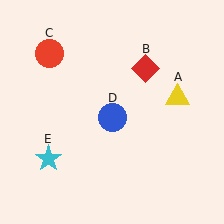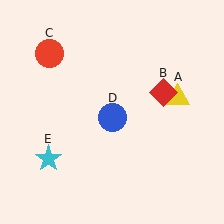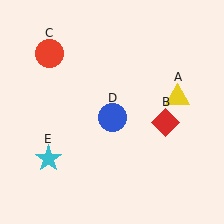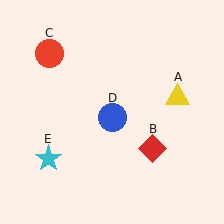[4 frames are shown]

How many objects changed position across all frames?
1 object changed position: red diamond (object B).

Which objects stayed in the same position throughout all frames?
Yellow triangle (object A) and red circle (object C) and blue circle (object D) and cyan star (object E) remained stationary.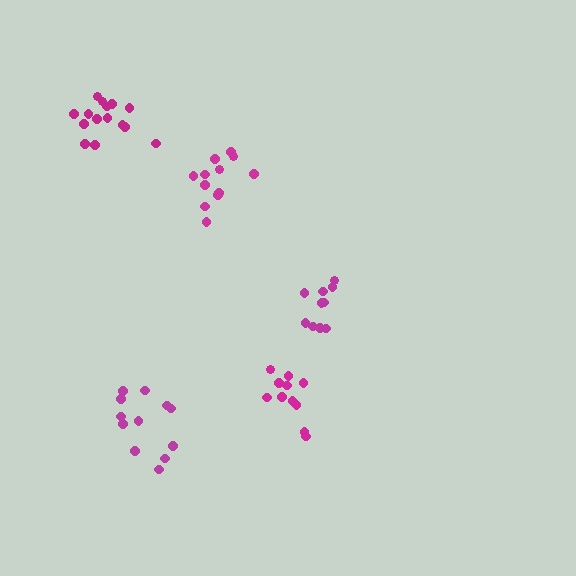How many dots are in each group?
Group 1: 10 dots, Group 2: 12 dots, Group 3: 12 dots, Group 4: 11 dots, Group 5: 15 dots (60 total).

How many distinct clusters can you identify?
There are 5 distinct clusters.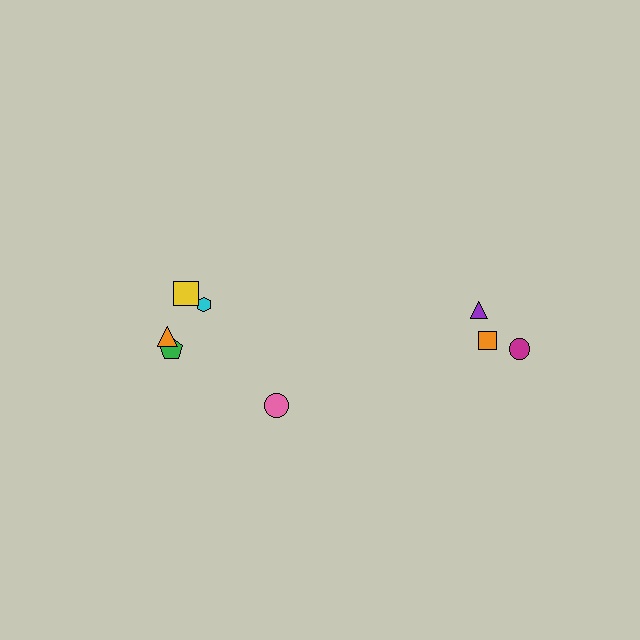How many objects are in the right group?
There are 3 objects.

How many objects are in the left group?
There are 5 objects.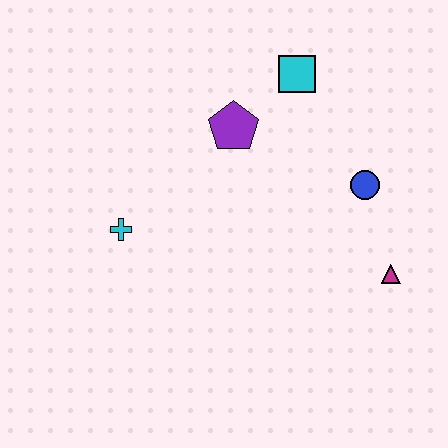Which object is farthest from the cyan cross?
The magenta triangle is farthest from the cyan cross.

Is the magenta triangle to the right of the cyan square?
Yes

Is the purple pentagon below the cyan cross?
No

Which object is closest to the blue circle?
The magenta triangle is closest to the blue circle.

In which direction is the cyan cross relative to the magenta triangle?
The cyan cross is to the left of the magenta triangle.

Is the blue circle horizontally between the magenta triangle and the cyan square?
Yes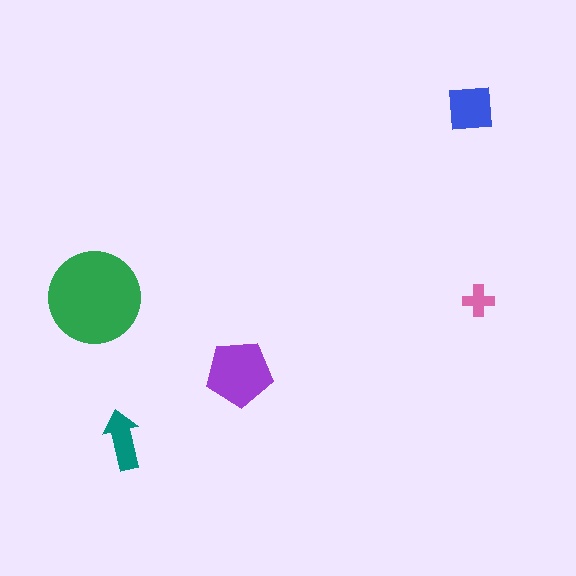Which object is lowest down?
The teal arrow is bottommost.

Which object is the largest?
The green circle.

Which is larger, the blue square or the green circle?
The green circle.